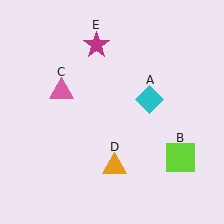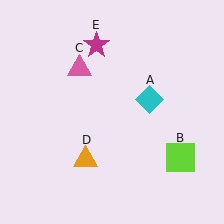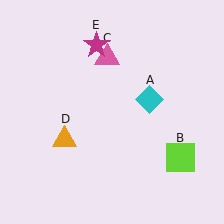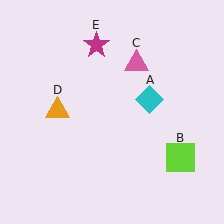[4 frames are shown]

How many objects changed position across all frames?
2 objects changed position: pink triangle (object C), orange triangle (object D).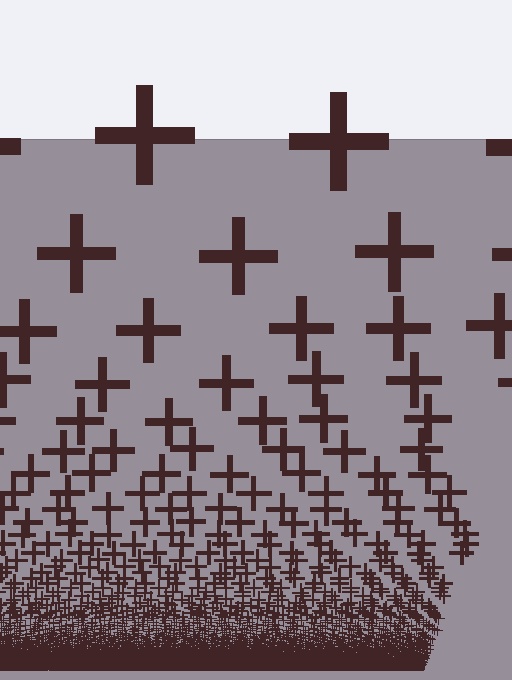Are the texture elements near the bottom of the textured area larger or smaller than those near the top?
Smaller. The gradient is inverted — elements near the bottom are smaller and denser.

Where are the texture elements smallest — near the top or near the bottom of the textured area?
Near the bottom.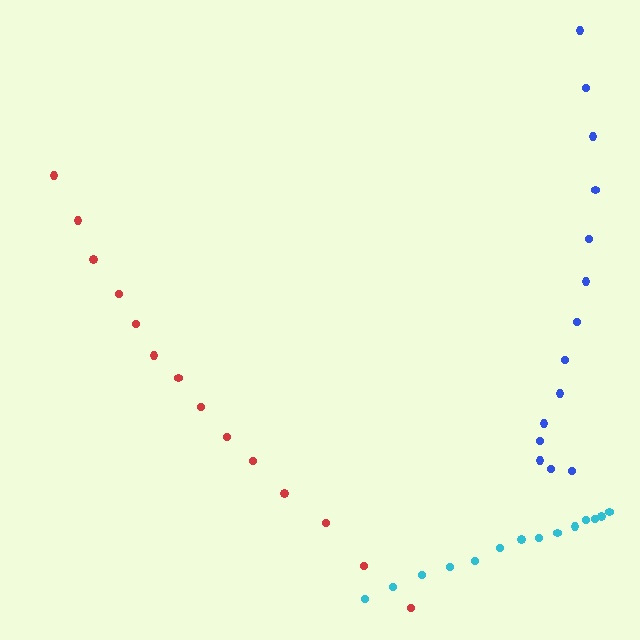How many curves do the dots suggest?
There are 3 distinct paths.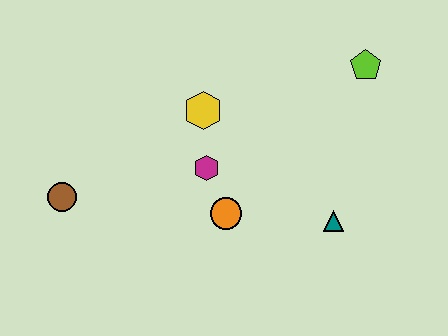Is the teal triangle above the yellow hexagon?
No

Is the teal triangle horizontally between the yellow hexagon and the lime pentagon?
Yes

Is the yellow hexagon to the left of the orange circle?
Yes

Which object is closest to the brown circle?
The magenta hexagon is closest to the brown circle.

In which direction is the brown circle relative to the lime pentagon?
The brown circle is to the left of the lime pentagon.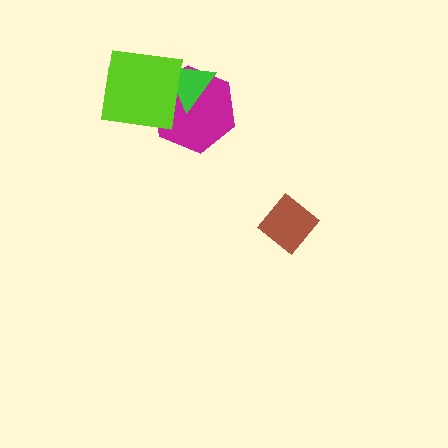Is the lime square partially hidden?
No, no other shape covers it.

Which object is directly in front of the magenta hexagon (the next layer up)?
The green triangle is directly in front of the magenta hexagon.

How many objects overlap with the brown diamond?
0 objects overlap with the brown diamond.